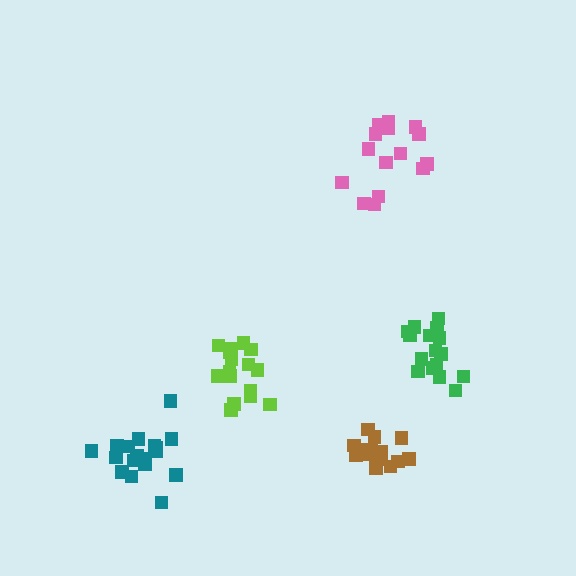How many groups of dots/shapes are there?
There are 5 groups.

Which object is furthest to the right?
The green cluster is rightmost.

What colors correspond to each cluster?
The clusters are colored: pink, lime, green, teal, brown.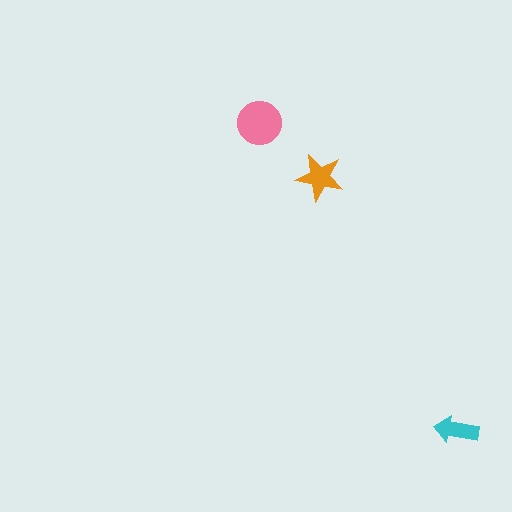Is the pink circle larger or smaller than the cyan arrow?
Larger.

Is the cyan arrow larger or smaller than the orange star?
Smaller.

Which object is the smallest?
The cyan arrow.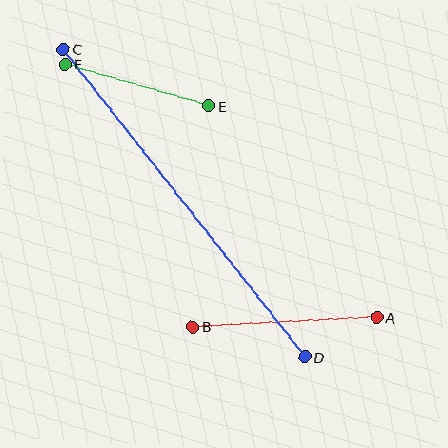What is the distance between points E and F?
The distance is approximately 150 pixels.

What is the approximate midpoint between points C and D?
The midpoint is at approximately (184, 203) pixels.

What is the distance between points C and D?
The distance is approximately 391 pixels.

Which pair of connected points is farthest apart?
Points C and D are farthest apart.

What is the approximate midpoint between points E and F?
The midpoint is at approximately (137, 85) pixels.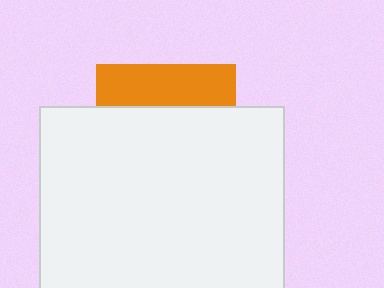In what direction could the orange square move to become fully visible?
The orange square could move up. That would shift it out from behind the white rectangle entirely.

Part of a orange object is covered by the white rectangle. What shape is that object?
It is a square.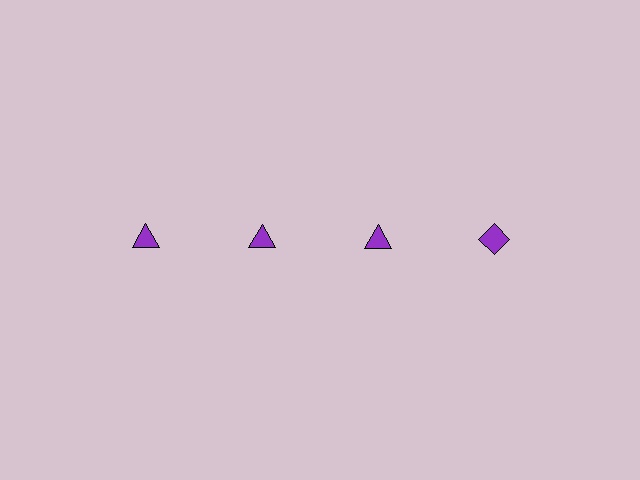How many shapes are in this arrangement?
There are 4 shapes arranged in a grid pattern.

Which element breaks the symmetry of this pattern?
The purple diamond in the top row, second from right column breaks the symmetry. All other shapes are purple triangles.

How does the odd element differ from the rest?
It has a different shape: diamond instead of triangle.